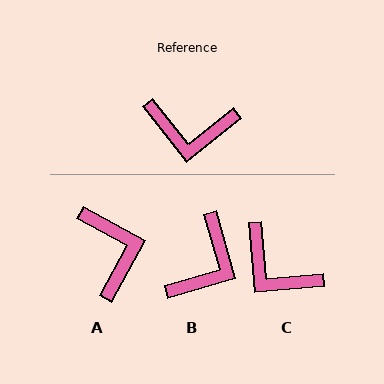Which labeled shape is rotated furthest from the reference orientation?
A, about 113 degrees away.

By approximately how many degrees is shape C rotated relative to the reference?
Approximately 34 degrees clockwise.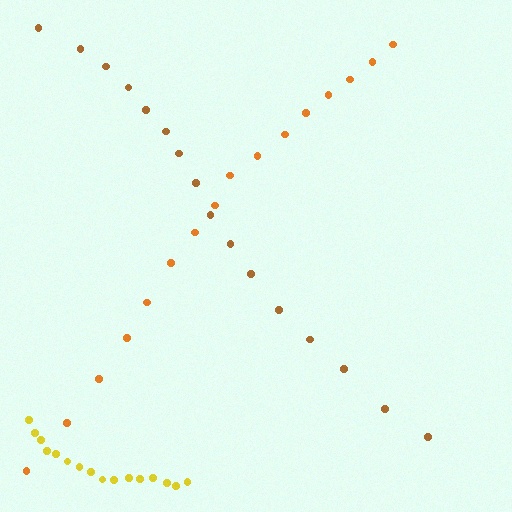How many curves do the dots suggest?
There are 3 distinct paths.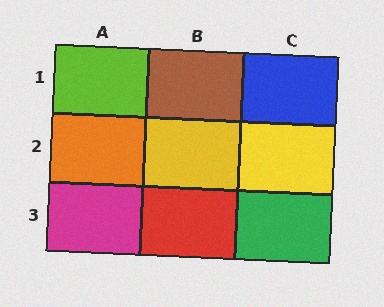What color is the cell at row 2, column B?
Yellow.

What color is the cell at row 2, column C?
Yellow.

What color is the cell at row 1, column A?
Lime.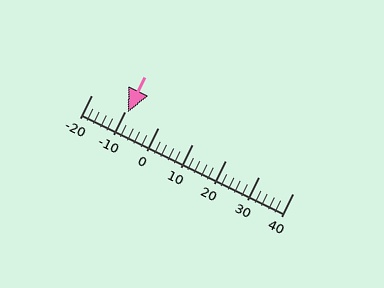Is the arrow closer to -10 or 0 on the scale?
The arrow is closer to -10.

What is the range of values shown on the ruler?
The ruler shows values from -20 to 40.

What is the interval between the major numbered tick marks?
The major tick marks are spaced 10 units apart.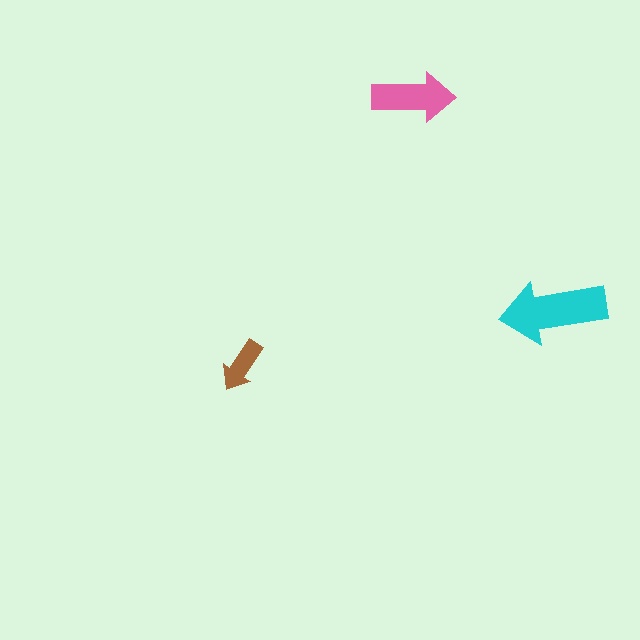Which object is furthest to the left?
The brown arrow is leftmost.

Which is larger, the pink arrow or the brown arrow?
The pink one.